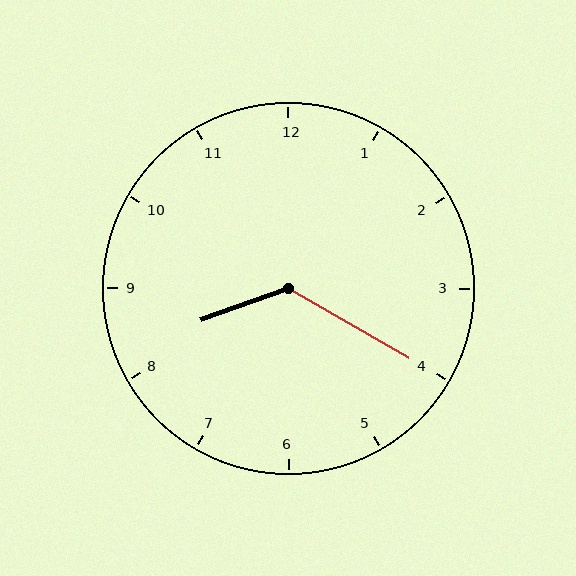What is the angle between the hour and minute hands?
Approximately 130 degrees.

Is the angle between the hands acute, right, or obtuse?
It is obtuse.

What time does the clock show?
8:20.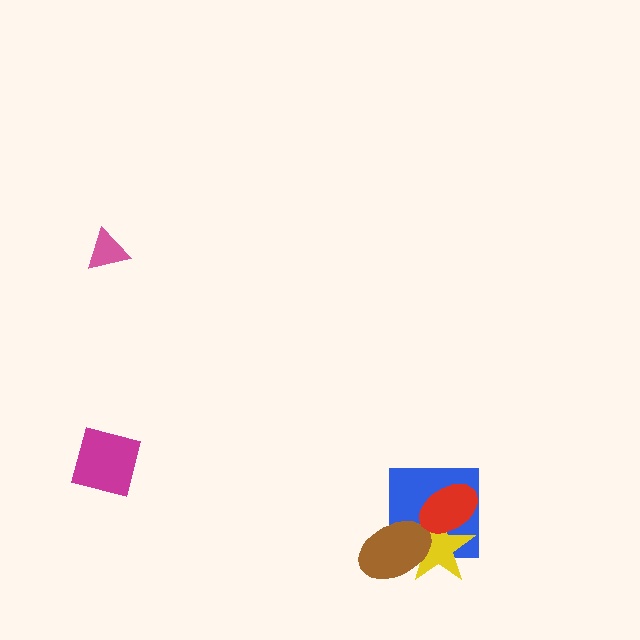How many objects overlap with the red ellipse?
2 objects overlap with the red ellipse.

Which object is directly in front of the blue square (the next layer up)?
The yellow star is directly in front of the blue square.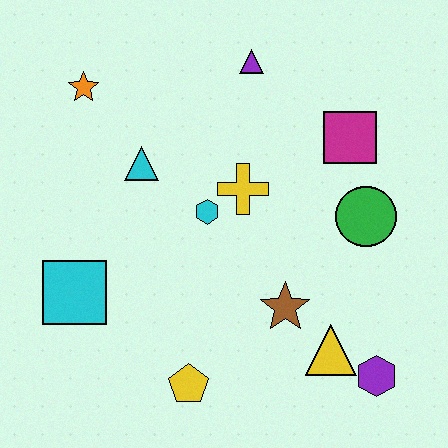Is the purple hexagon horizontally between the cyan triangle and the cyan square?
No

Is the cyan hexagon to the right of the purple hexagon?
No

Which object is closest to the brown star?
The yellow triangle is closest to the brown star.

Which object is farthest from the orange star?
The purple hexagon is farthest from the orange star.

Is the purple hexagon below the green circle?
Yes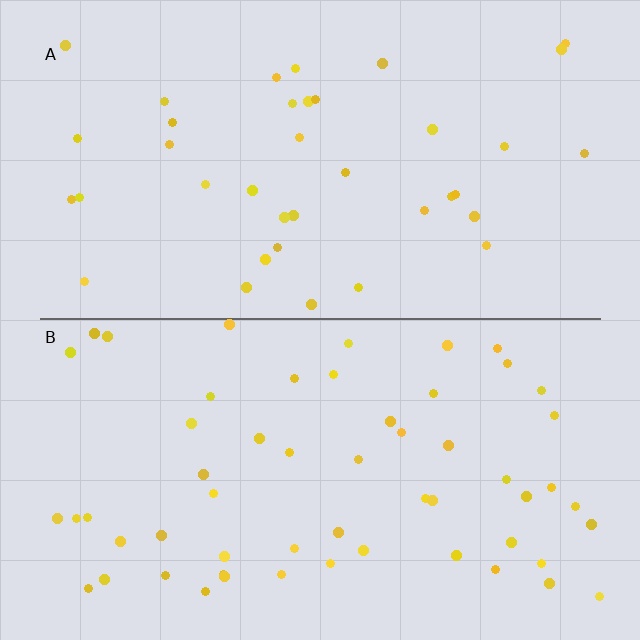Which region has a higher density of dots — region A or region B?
B (the bottom).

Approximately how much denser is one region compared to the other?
Approximately 1.5× — region B over region A.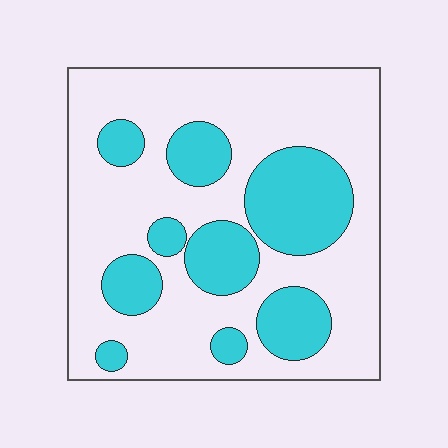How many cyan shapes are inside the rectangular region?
9.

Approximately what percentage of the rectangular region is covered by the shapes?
Approximately 30%.